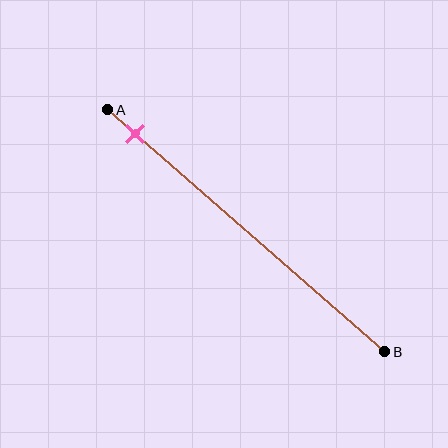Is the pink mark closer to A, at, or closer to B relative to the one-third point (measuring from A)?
The pink mark is closer to point A than the one-third point of segment AB.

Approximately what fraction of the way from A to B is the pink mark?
The pink mark is approximately 10% of the way from A to B.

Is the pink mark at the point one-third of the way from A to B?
No, the mark is at about 10% from A, not at the 33% one-third point.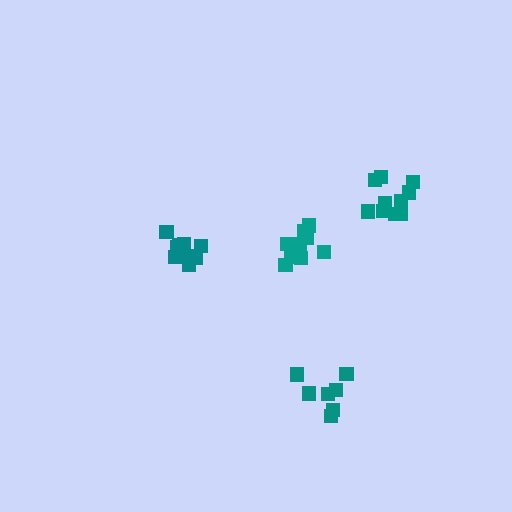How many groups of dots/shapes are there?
There are 4 groups.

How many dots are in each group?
Group 1: 12 dots, Group 2: 10 dots, Group 3: 10 dots, Group 4: 7 dots (39 total).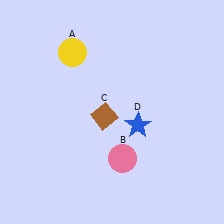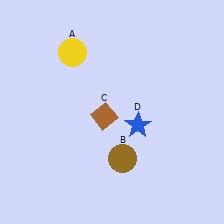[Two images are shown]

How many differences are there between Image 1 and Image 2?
There is 1 difference between the two images.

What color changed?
The circle (B) changed from pink in Image 1 to brown in Image 2.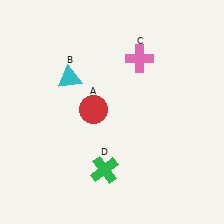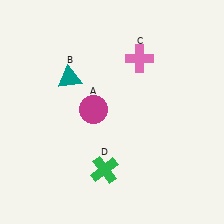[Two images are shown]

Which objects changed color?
A changed from red to magenta. B changed from cyan to teal.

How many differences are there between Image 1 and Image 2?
There are 2 differences between the two images.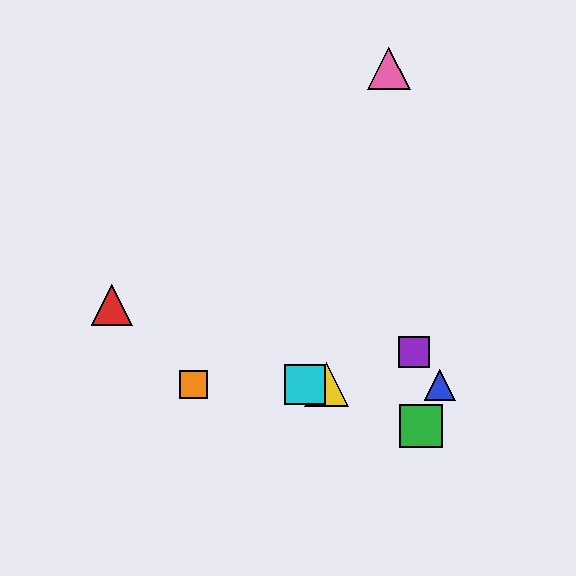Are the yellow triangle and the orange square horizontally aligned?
Yes, both are at y≈385.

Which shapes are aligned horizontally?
The blue triangle, the yellow triangle, the orange square, the cyan square are aligned horizontally.